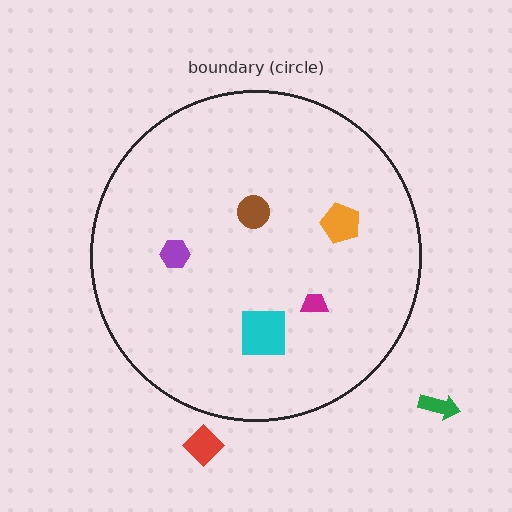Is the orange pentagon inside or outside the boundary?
Inside.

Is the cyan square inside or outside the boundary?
Inside.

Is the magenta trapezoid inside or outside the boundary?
Inside.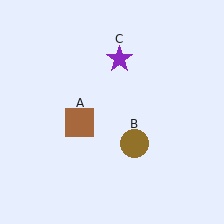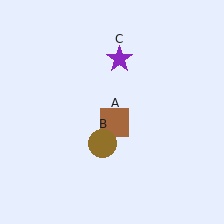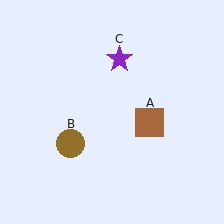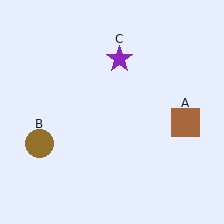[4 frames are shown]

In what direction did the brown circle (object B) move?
The brown circle (object B) moved left.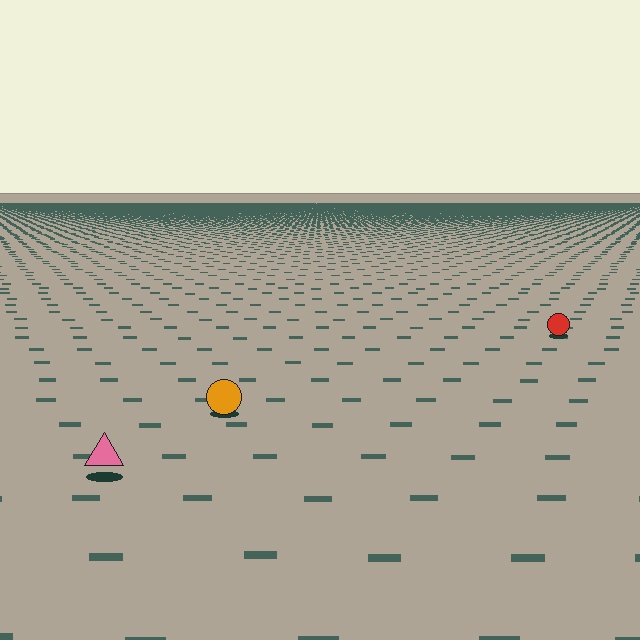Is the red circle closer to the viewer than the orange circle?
No. The orange circle is closer — you can tell from the texture gradient: the ground texture is coarser near it.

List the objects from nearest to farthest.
From nearest to farthest: the pink triangle, the orange circle, the red circle.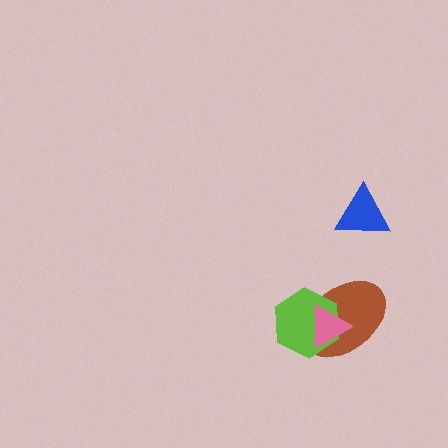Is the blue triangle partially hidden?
No, no other shape covers it.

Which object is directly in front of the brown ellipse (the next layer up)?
The lime hexagon is directly in front of the brown ellipse.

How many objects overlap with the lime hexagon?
2 objects overlap with the lime hexagon.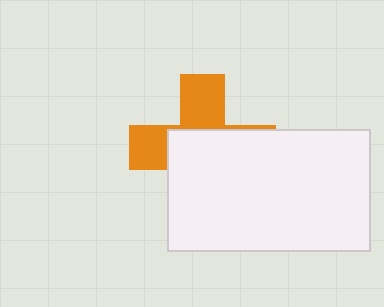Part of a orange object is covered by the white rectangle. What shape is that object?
It is a cross.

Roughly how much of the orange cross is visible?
A small part of it is visible (roughly 40%).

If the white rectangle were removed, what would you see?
You would see the complete orange cross.